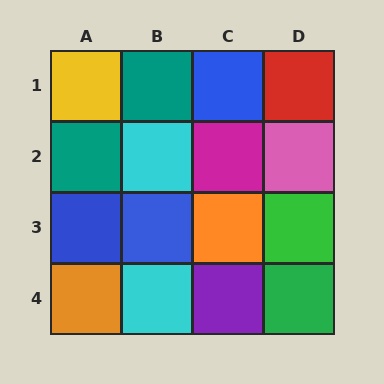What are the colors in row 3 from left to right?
Blue, blue, orange, green.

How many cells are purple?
1 cell is purple.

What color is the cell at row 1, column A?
Yellow.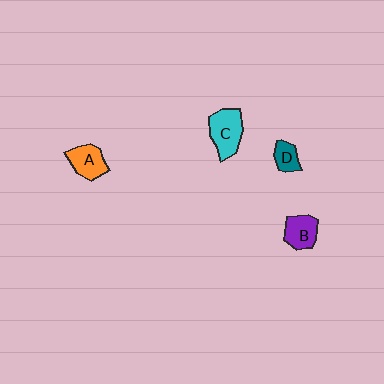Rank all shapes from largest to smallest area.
From largest to smallest: C (cyan), A (orange), B (purple), D (teal).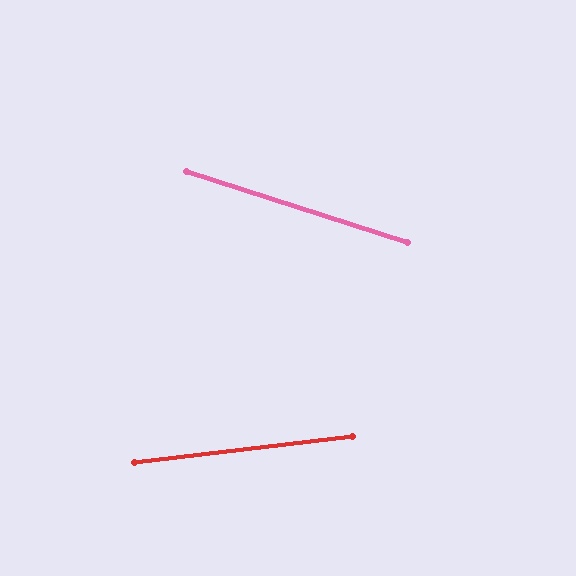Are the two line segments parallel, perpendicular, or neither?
Neither parallel nor perpendicular — they differ by about 25°.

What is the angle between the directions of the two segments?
Approximately 25 degrees.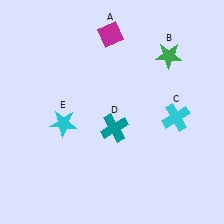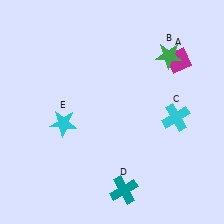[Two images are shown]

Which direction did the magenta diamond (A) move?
The magenta diamond (A) moved right.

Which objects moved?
The objects that moved are: the magenta diamond (A), the teal cross (D).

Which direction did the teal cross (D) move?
The teal cross (D) moved down.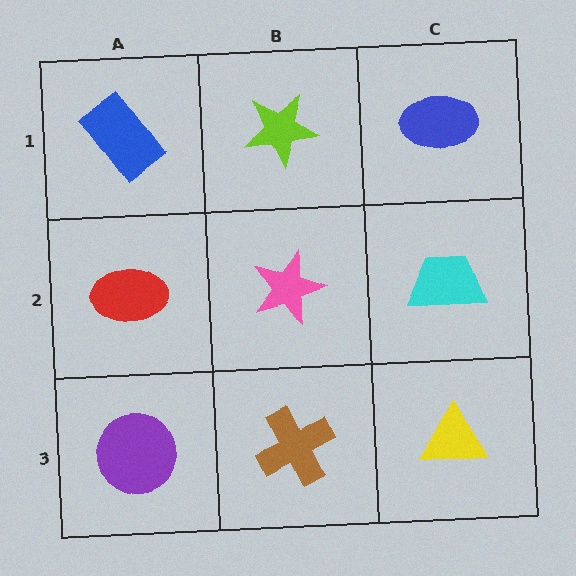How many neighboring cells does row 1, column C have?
2.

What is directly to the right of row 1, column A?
A lime star.